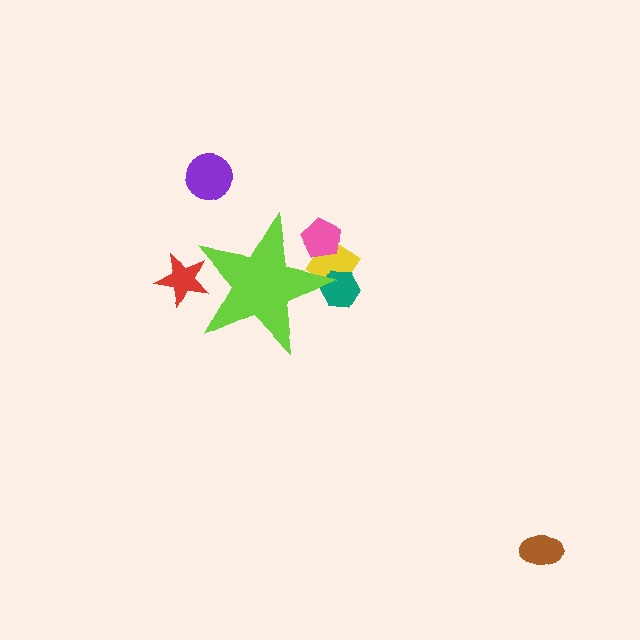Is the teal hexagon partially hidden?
Yes, the teal hexagon is partially hidden behind the lime star.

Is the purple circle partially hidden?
No, the purple circle is fully visible.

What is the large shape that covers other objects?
A lime star.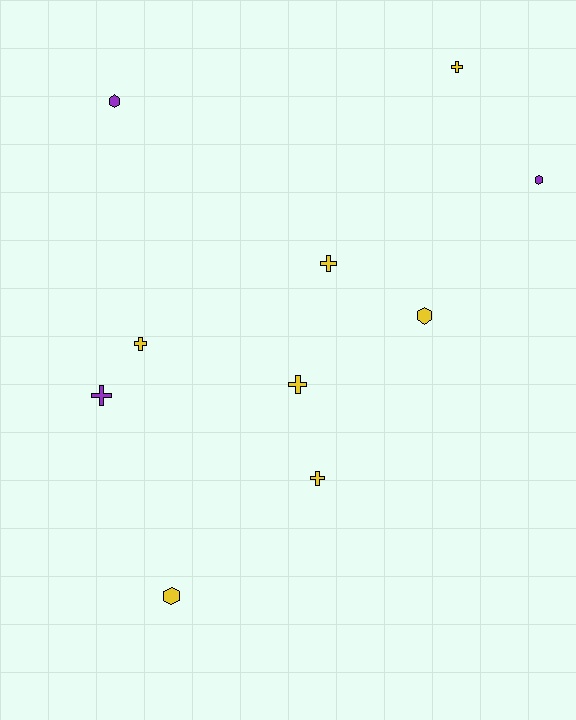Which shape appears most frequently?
Cross, with 6 objects.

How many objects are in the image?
There are 10 objects.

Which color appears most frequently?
Yellow, with 7 objects.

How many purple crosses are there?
There is 1 purple cross.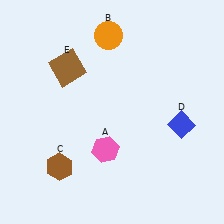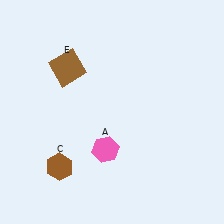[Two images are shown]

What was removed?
The orange circle (B), the blue diamond (D) were removed in Image 2.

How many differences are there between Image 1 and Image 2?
There are 2 differences between the two images.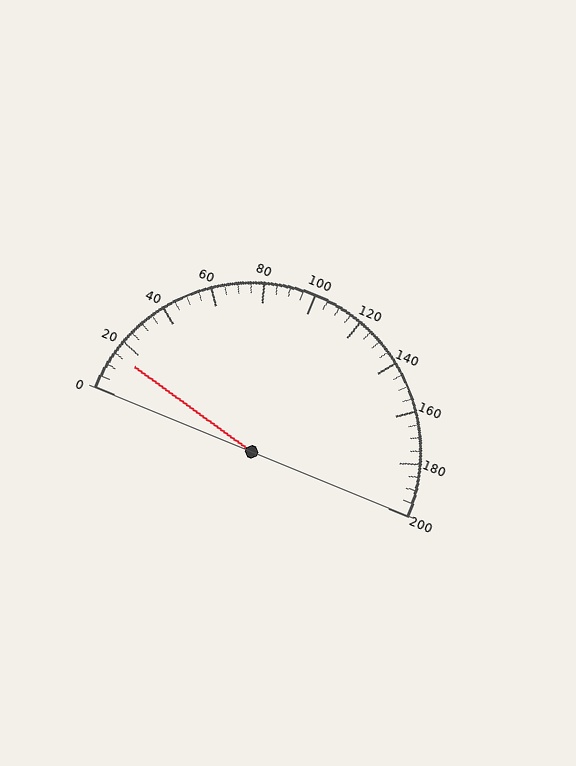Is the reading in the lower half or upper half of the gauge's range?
The reading is in the lower half of the range (0 to 200).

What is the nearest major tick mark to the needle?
The nearest major tick mark is 20.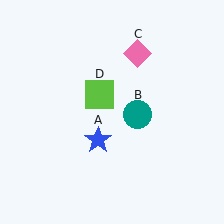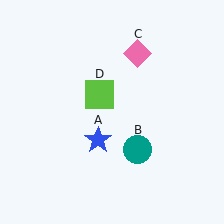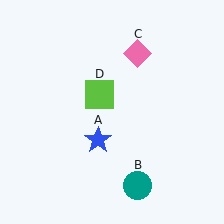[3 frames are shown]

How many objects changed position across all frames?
1 object changed position: teal circle (object B).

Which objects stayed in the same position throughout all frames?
Blue star (object A) and pink diamond (object C) and lime square (object D) remained stationary.